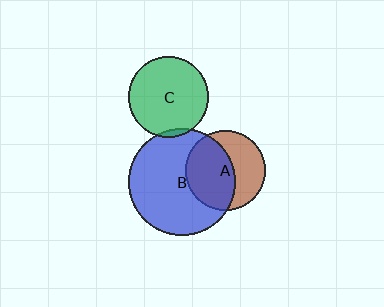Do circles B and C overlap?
Yes.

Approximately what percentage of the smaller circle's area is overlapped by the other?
Approximately 5%.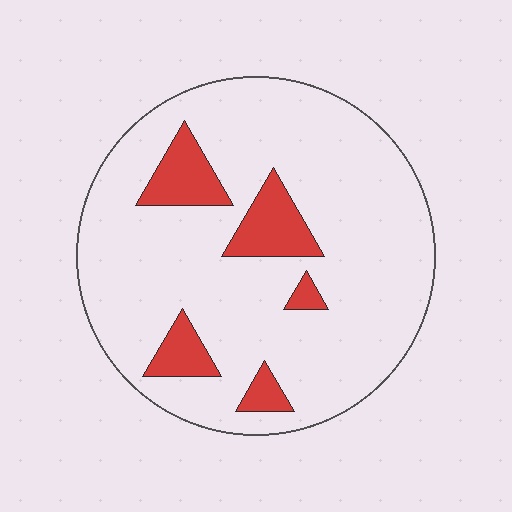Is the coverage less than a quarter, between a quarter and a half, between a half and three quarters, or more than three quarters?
Less than a quarter.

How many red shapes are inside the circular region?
5.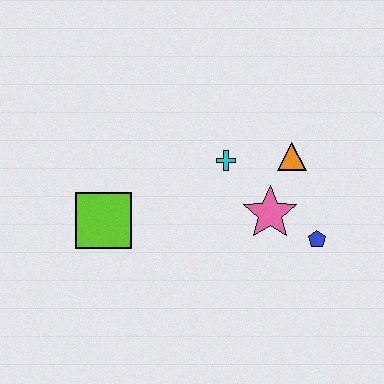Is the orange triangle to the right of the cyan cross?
Yes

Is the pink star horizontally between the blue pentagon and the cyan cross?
Yes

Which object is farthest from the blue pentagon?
The lime square is farthest from the blue pentagon.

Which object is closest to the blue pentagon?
The pink star is closest to the blue pentagon.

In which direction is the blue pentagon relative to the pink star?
The blue pentagon is to the right of the pink star.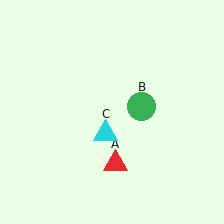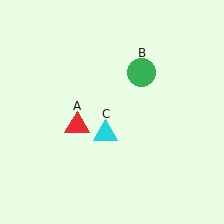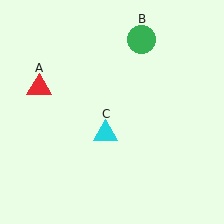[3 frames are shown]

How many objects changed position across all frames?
2 objects changed position: red triangle (object A), green circle (object B).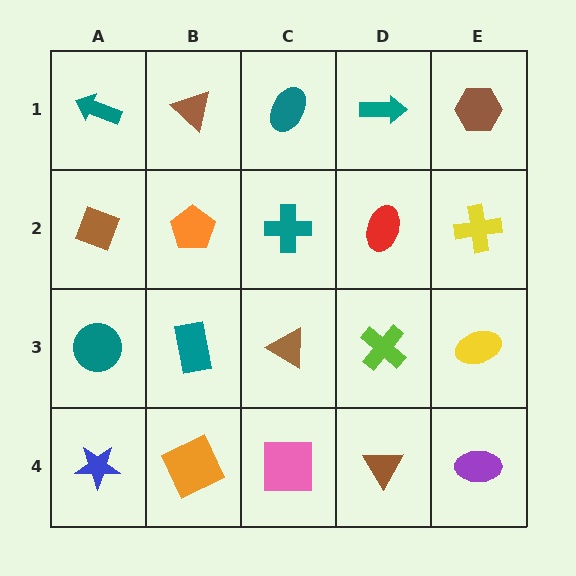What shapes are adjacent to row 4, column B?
A teal rectangle (row 3, column B), a blue star (row 4, column A), a pink square (row 4, column C).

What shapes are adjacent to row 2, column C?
A teal ellipse (row 1, column C), a brown triangle (row 3, column C), an orange pentagon (row 2, column B), a red ellipse (row 2, column D).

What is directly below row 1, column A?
A brown diamond.